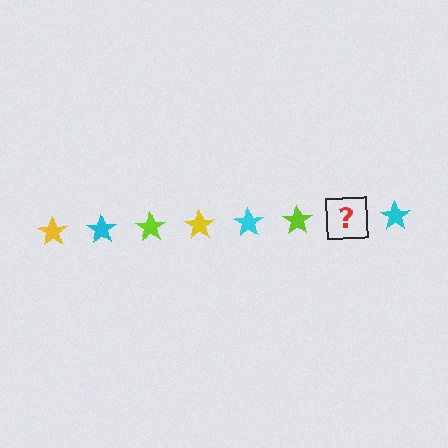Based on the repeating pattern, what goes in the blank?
The blank should be a yellow star.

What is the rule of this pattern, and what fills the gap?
The rule is that the pattern cycles through yellow, cyan, lime stars. The gap should be filled with a yellow star.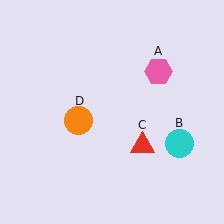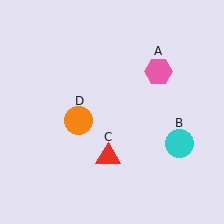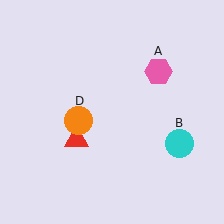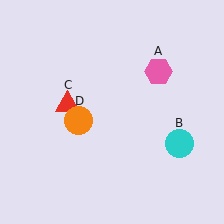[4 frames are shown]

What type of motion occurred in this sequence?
The red triangle (object C) rotated clockwise around the center of the scene.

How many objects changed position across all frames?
1 object changed position: red triangle (object C).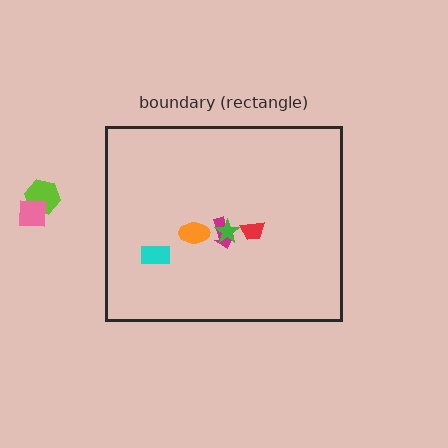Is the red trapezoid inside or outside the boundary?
Inside.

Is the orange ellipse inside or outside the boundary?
Inside.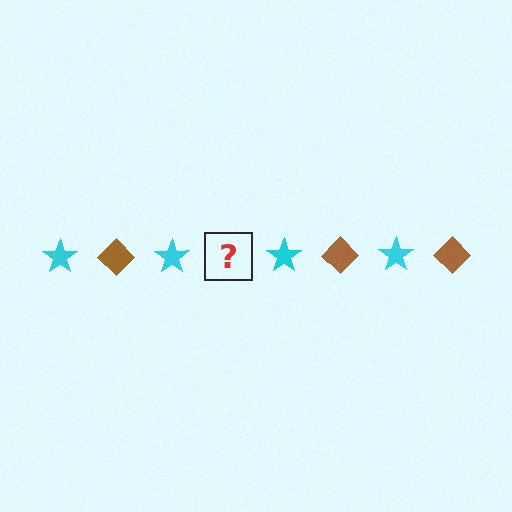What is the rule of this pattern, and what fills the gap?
The rule is that the pattern alternates between cyan star and brown diamond. The gap should be filled with a brown diamond.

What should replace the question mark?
The question mark should be replaced with a brown diamond.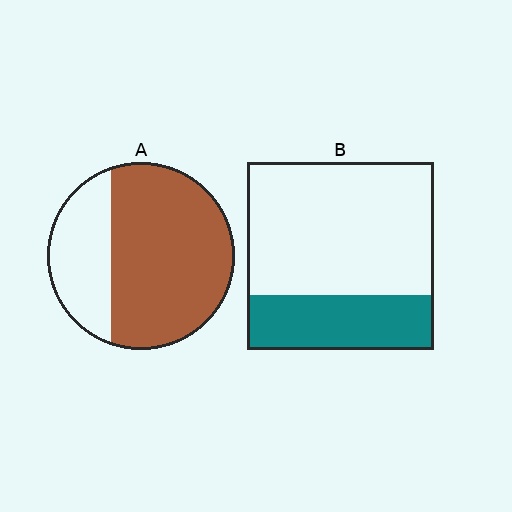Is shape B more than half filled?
No.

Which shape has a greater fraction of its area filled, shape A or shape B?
Shape A.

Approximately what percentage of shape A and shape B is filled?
A is approximately 70% and B is approximately 30%.